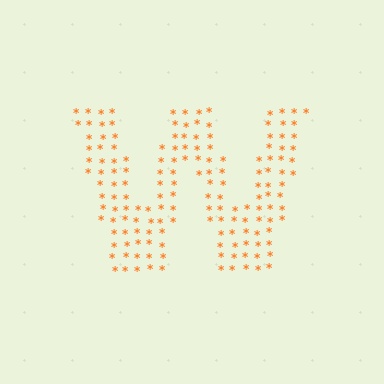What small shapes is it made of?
It is made of small asterisks.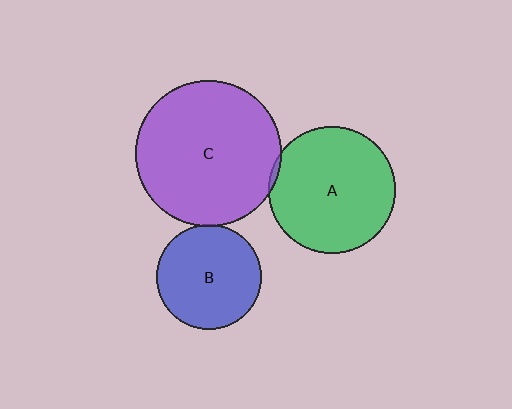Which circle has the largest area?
Circle C (purple).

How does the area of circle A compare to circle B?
Approximately 1.5 times.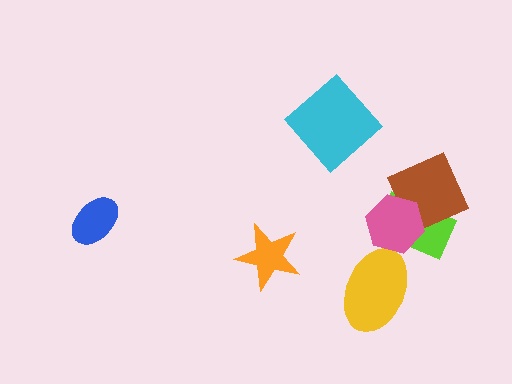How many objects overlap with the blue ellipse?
0 objects overlap with the blue ellipse.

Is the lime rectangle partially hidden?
Yes, it is partially covered by another shape.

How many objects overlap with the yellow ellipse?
0 objects overlap with the yellow ellipse.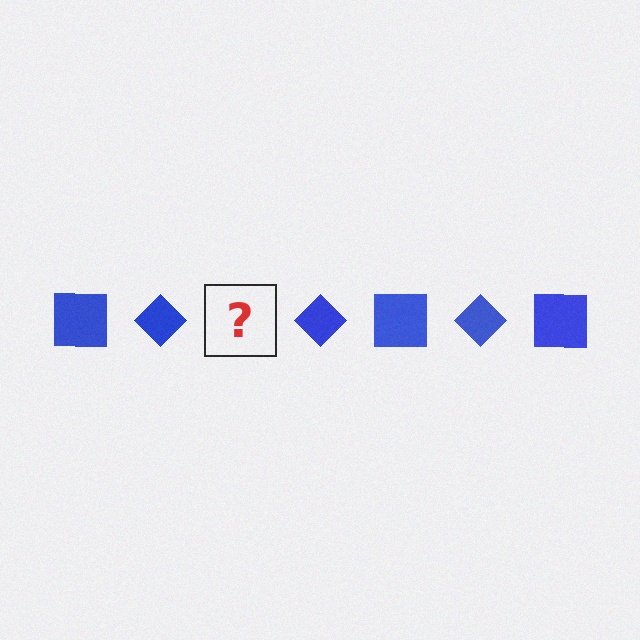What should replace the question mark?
The question mark should be replaced with a blue square.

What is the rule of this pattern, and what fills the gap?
The rule is that the pattern cycles through square, diamond shapes in blue. The gap should be filled with a blue square.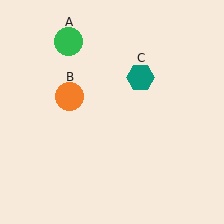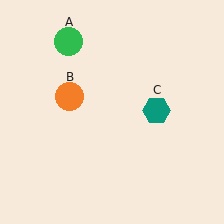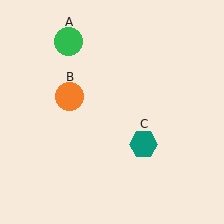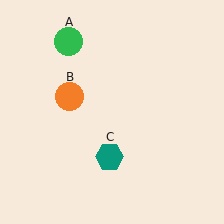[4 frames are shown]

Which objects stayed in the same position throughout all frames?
Green circle (object A) and orange circle (object B) remained stationary.